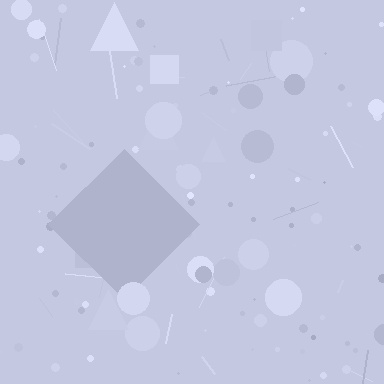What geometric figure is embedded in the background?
A diamond is embedded in the background.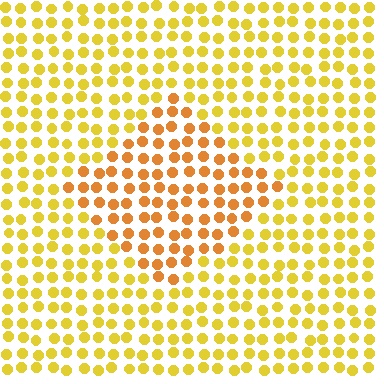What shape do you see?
I see a diamond.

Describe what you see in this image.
The image is filled with small yellow elements in a uniform arrangement. A diamond-shaped region is visible where the elements are tinted to a slightly different hue, forming a subtle color boundary.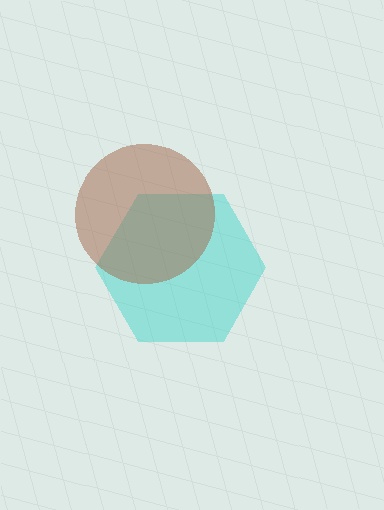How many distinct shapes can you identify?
There are 2 distinct shapes: a cyan hexagon, a brown circle.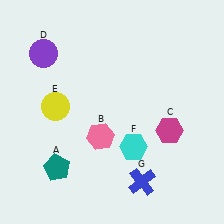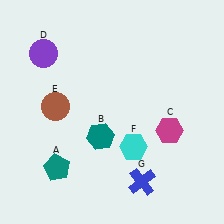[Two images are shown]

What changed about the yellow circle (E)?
In Image 1, E is yellow. In Image 2, it changed to brown.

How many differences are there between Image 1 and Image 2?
There are 2 differences between the two images.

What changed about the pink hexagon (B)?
In Image 1, B is pink. In Image 2, it changed to teal.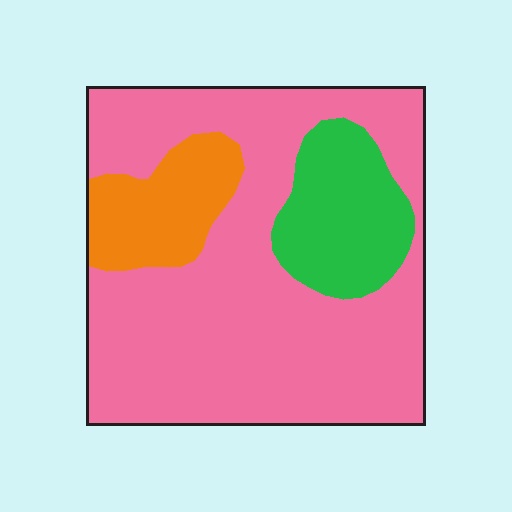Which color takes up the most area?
Pink, at roughly 70%.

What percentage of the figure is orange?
Orange takes up about one eighth (1/8) of the figure.